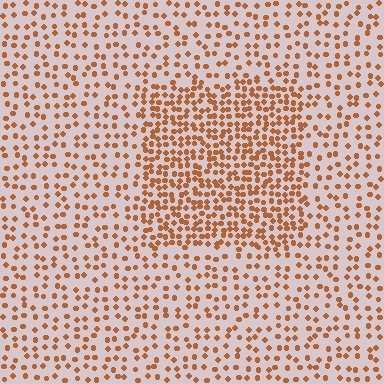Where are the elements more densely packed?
The elements are more densely packed inside the rectangle boundary.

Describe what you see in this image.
The image contains small brown elements arranged at two different densities. A rectangle-shaped region is visible where the elements are more densely packed than the surrounding area.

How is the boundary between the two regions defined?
The boundary is defined by a change in element density (approximately 2.0x ratio). All elements are the same color, size, and shape.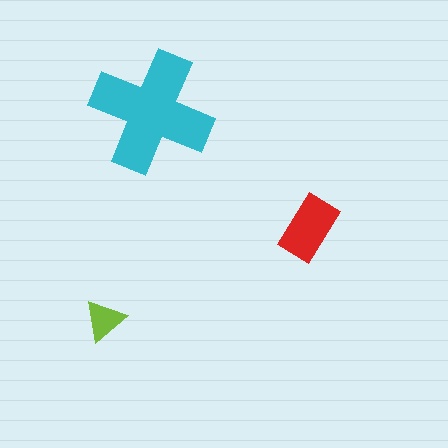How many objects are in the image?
There are 3 objects in the image.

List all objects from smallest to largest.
The lime triangle, the red rectangle, the cyan cross.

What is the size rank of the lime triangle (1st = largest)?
3rd.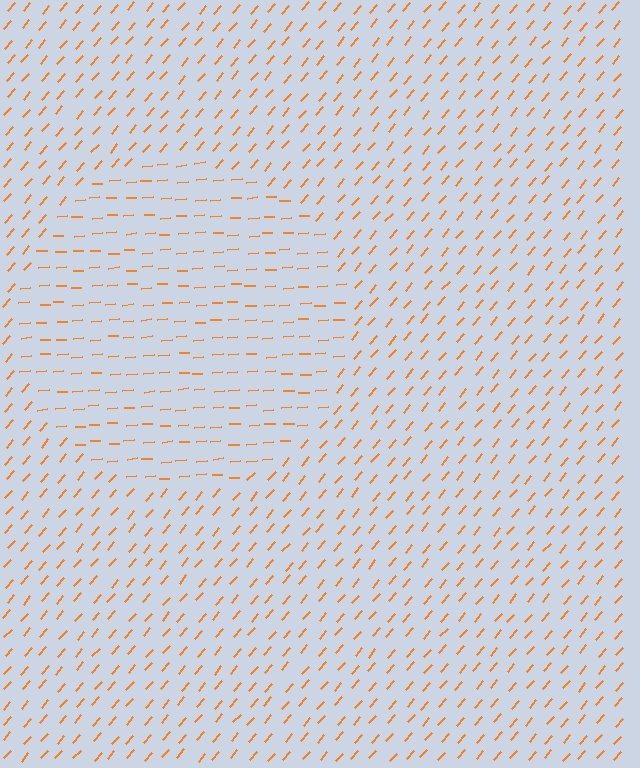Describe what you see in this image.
The image is filled with small orange line segments. A circle region in the image has lines oriented differently from the surrounding lines, creating a visible texture boundary.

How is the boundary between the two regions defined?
The boundary is defined purely by a change in line orientation (approximately 45 degrees difference). All lines are the same color and thickness.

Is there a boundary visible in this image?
Yes, there is a texture boundary formed by a change in line orientation.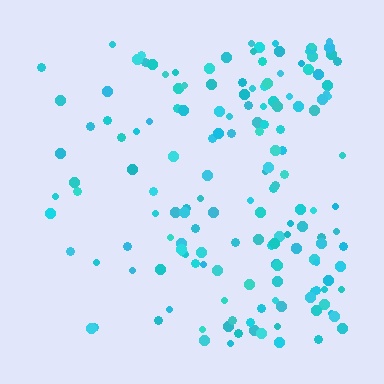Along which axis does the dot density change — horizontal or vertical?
Horizontal.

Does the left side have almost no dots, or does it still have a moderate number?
Still a moderate number, just noticeably fewer than the right.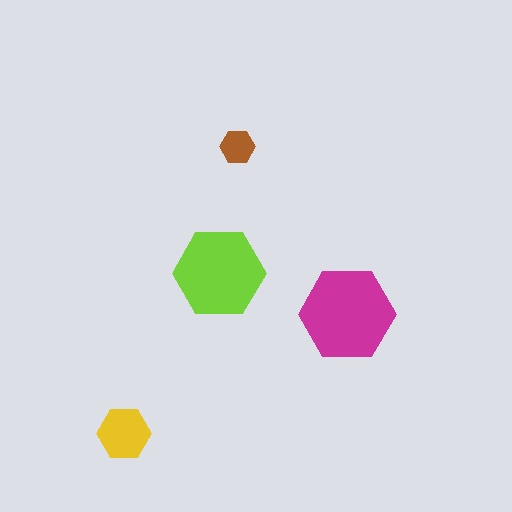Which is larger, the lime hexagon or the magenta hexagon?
The magenta one.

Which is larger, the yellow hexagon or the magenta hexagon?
The magenta one.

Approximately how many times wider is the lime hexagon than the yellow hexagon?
About 1.5 times wider.